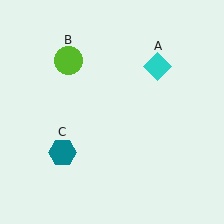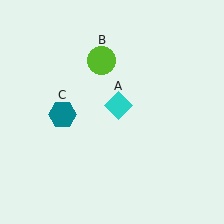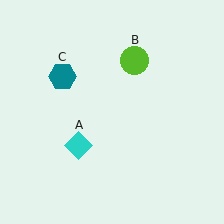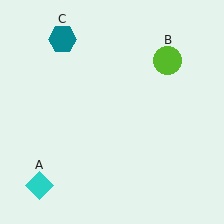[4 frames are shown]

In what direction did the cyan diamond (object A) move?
The cyan diamond (object A) moved down and to the left.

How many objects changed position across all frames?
3 objects changed position: cyan diamond (object A), lime circle (object B), teal hexagon (object C).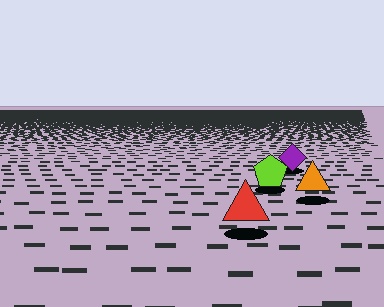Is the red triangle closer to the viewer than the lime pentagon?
Yes. The red triangle is closer — you can tell from the texture gradient: the ground texture is coarser near it.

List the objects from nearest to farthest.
From nearest to farthest: the red triangle, the orange triangle, the lime pentagon, the purple diamond.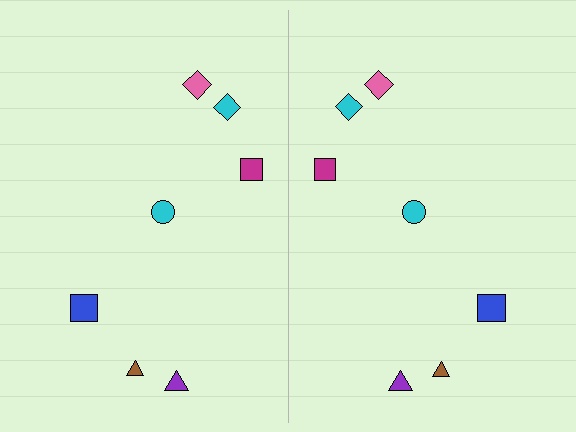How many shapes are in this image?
There are 14 shapes in this image.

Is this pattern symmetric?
Yes, this pattern has bilateral (reflection) symmetry.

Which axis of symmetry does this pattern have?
The pattern has a vertical axis of symmetry running through the center of the image.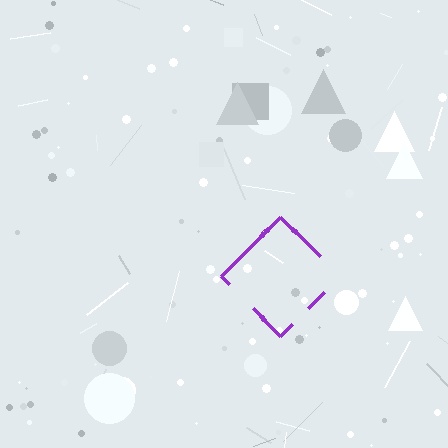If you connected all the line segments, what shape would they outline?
They would outline a diamond.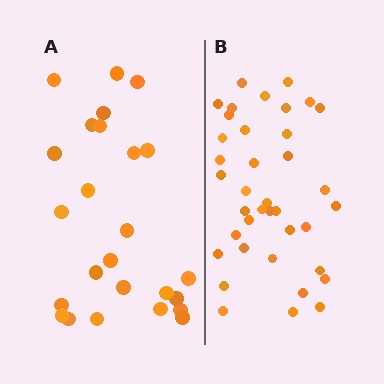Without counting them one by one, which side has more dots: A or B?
Region B (the right region) has more dots.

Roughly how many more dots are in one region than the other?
Region B has approximately 15 more dots than region A.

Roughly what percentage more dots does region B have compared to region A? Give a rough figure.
About 50% more.